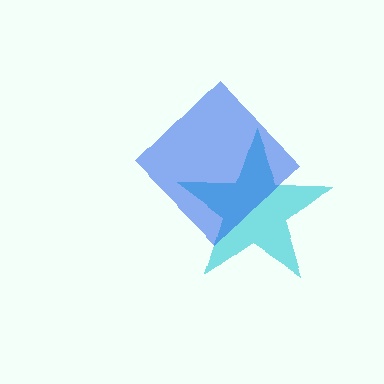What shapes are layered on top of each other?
The layered shapes are: a cyan star, a blue diamond.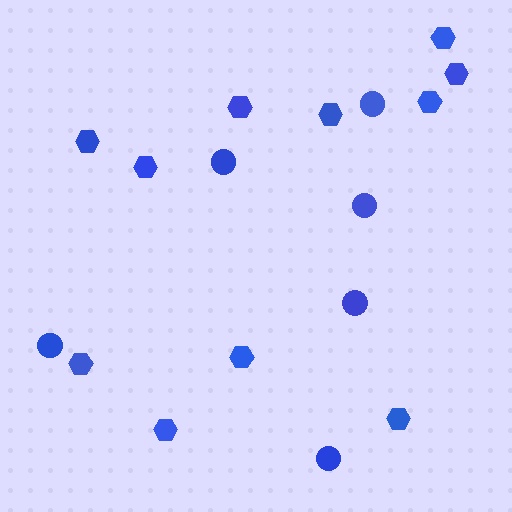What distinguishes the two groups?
There are 2 groups: one group of circles (6) and one group of hexagons (11).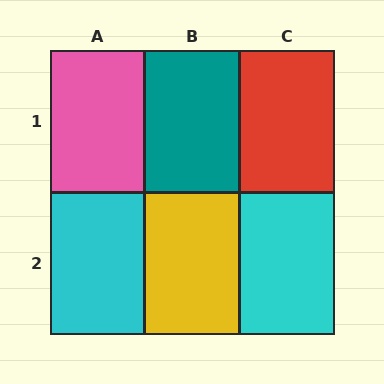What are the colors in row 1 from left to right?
Pink, teal, red.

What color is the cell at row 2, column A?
Cyan.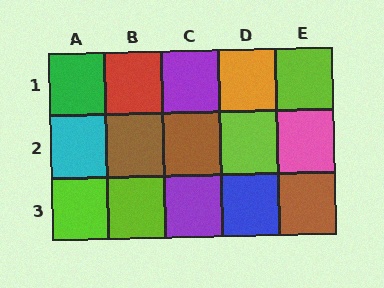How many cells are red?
1 cell is red.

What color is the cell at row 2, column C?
Brown.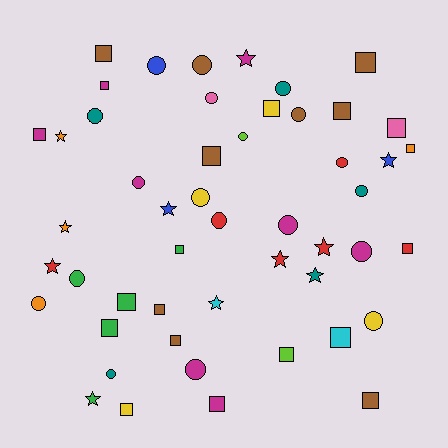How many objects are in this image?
There are 50 objects.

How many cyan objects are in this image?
There are 2 cyan objects.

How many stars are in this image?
There are 11 stars.